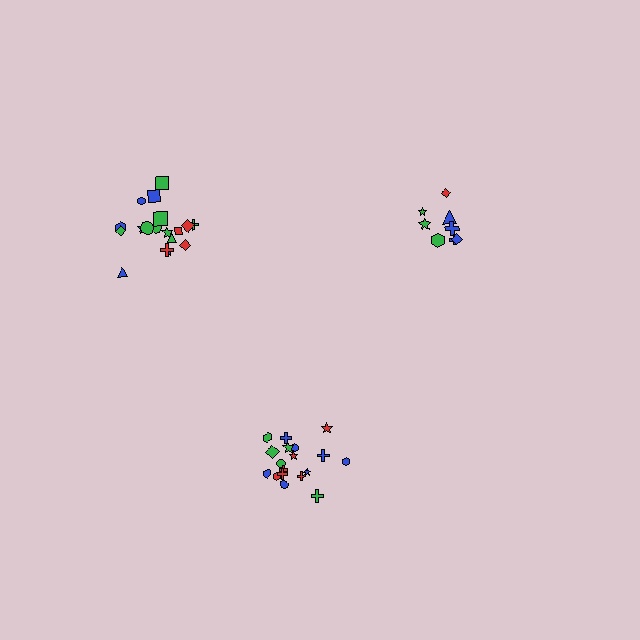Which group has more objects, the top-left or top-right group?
The top-left group.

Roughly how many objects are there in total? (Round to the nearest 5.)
Roughly 45 objects in total.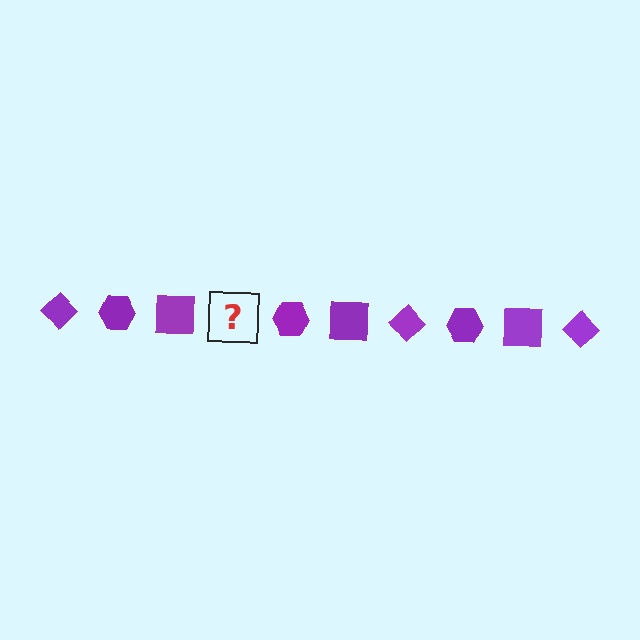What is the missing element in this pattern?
The missing element is a purple diamond.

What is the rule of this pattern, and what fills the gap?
The rule is that the pattern cycles through diamond, hexagon, square shapes in purple. The gap should be filled with a purple diamond.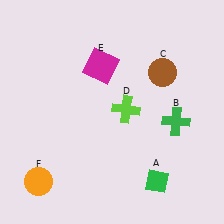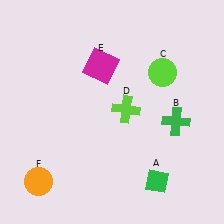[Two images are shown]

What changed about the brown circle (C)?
In Image 1, C is brown. In Image 2, it changed to lime.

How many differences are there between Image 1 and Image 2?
There is 1 difference between the two images.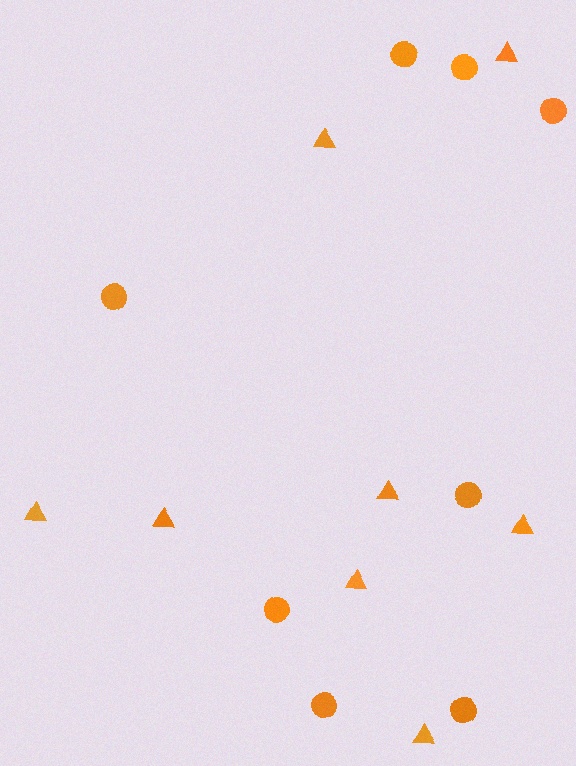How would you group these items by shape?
There are 2 groups: one group of triangles (8) and one group of circles (8).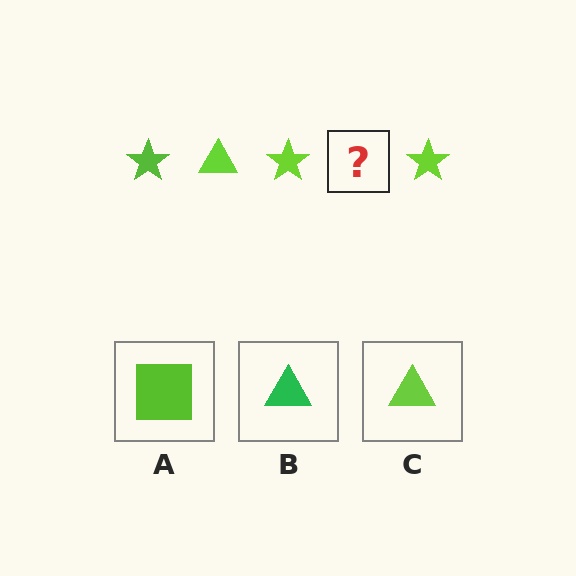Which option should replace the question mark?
Option C.